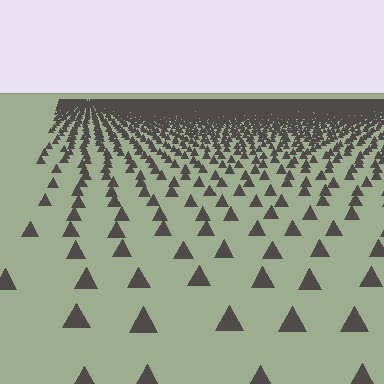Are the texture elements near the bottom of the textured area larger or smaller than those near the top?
Larger. Near the bottom, elements are closer to the viewer and appear at a bigger on-screen size.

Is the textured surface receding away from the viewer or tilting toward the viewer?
The surface is receding away from the viewer. Texture elements get smaller and denser toward the top.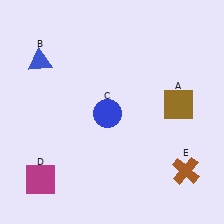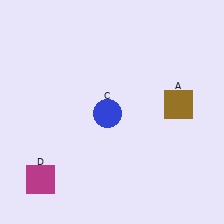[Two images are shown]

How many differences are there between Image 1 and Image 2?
There are 2 differences between the two images.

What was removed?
The blue triangle (B), the brown cross (E) were removed in Image 2.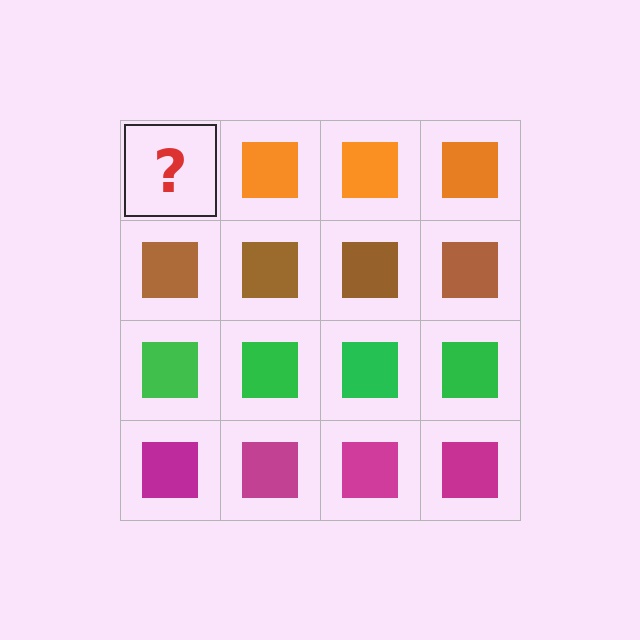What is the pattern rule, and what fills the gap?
The rule is that each row has a consistent color. The gap should be filled with an orange square.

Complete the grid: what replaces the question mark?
The question mark should be replaced with an orange square.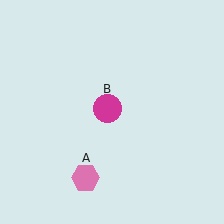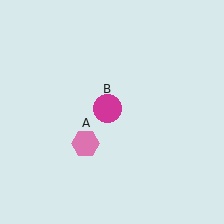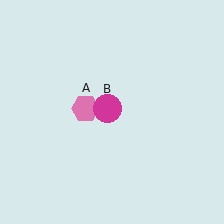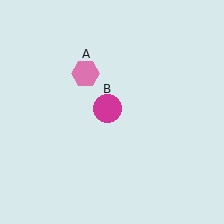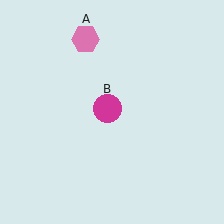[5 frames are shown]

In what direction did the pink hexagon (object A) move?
The pink hexagon (object A) moved up.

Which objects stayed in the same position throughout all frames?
Magenta circle (object B) remained stationary.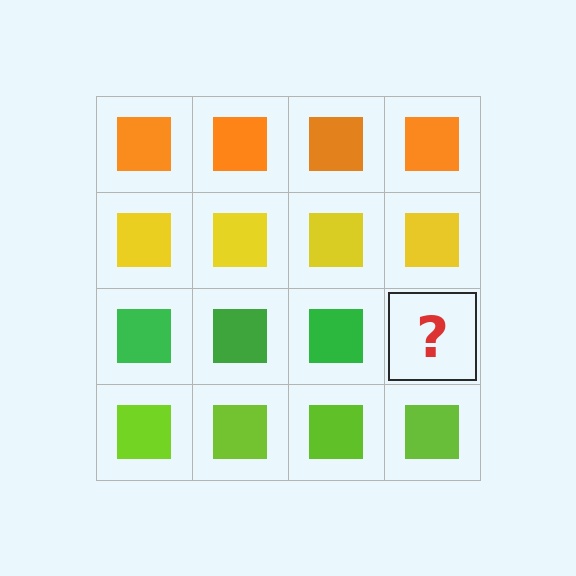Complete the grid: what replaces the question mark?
The question mark should be replaced with a green square.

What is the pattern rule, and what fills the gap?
The rule is that each row has a consistent color. The gap should be filled with a green square.